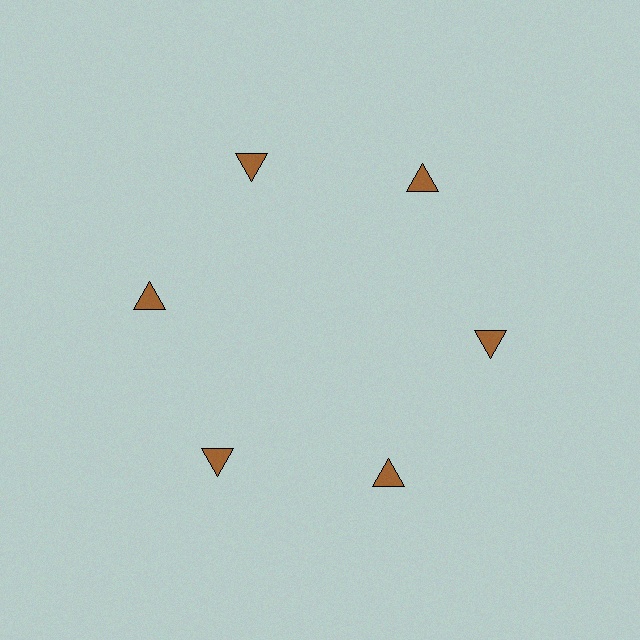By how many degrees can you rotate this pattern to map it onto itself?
The pattern maps onto itself every 60 degrees of rotation.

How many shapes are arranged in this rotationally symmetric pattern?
There are 6 shapes, arranged in 6 groups of 1.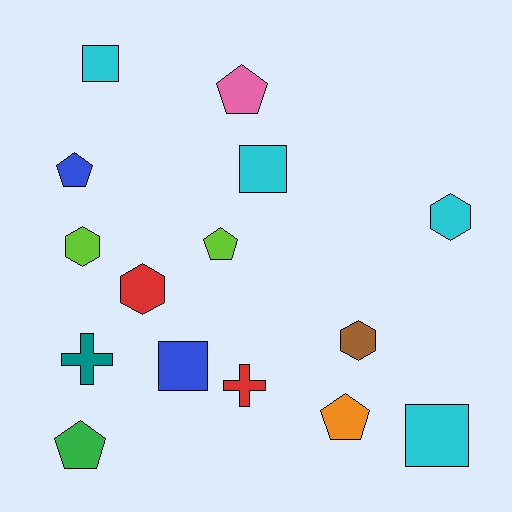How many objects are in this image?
There are 15 objects.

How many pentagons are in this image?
There are 5 pentagons.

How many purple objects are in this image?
There are no purple objects.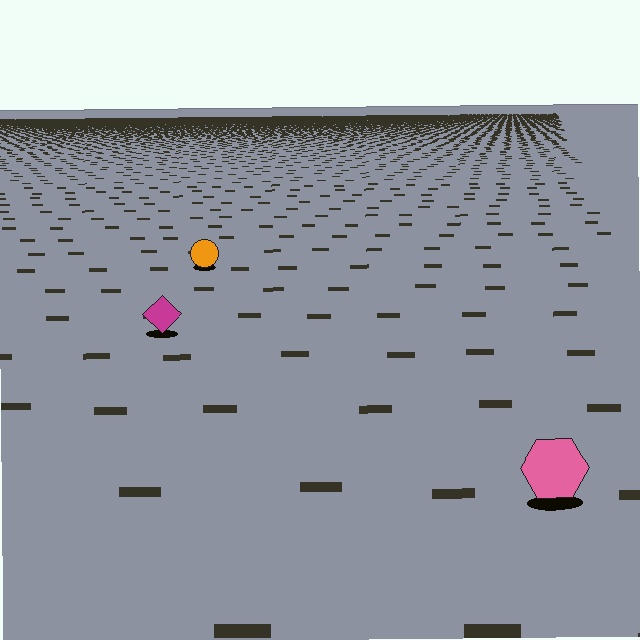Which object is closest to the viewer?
The pink hexagon is closest. The texture marks near it are larger and more spread out.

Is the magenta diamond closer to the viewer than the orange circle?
Yes. The magenta diamond is closer — you can tell from the texture gradient: the ground texture is coarser near it.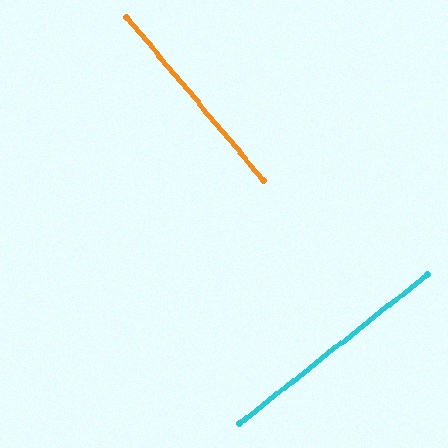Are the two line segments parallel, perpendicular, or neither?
Perpendicular — they meet at approximately 88°.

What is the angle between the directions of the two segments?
Approximately 88 degrees.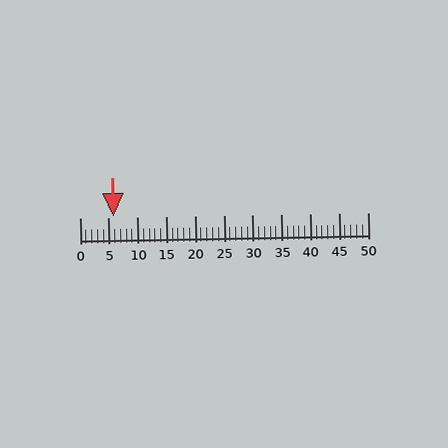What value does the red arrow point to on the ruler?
The red arrow points to approximately 6.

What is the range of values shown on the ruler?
The ruler shows values from 0 to 50.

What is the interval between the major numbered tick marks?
The major tick marks are spaced 5 units apart.